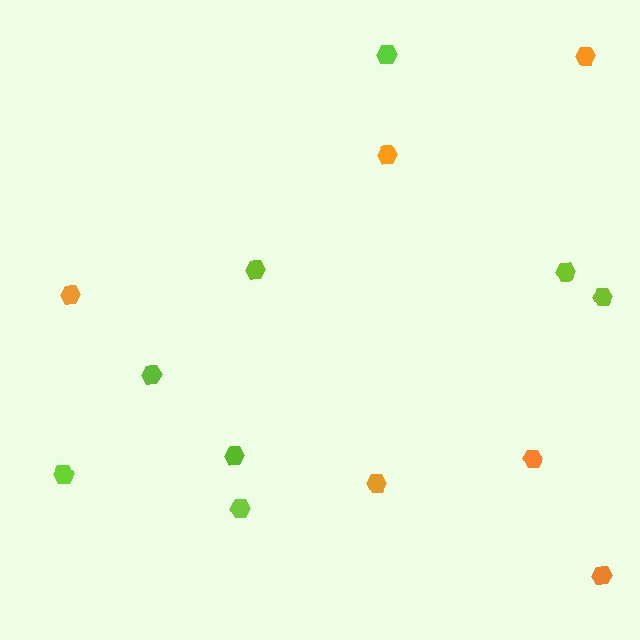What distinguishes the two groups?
There are 2 groups: one group of lime hexagons (8) and one group of orange hexagons (6).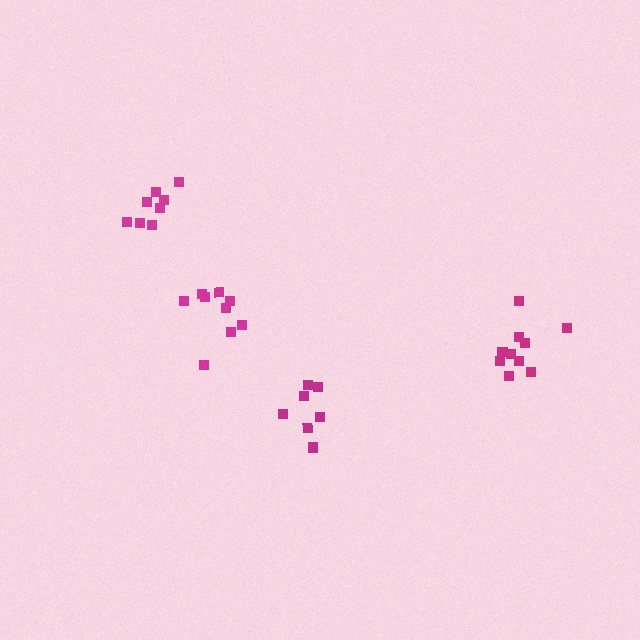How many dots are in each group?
Group 1: 8 dots, Group 2: 7 dots, Group 3: 11 dots, Group 4: 9 dots (35 total).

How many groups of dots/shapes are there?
There are 4 groups.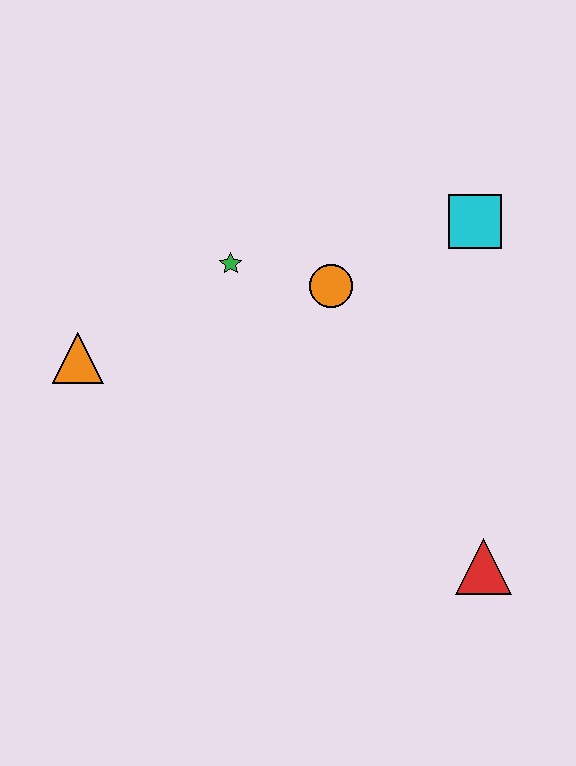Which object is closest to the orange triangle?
The green star is closest to the orange triangle.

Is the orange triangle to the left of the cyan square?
Yes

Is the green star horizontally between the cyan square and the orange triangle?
Yes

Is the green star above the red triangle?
Yes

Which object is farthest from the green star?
The red triangle is farthest from the green star.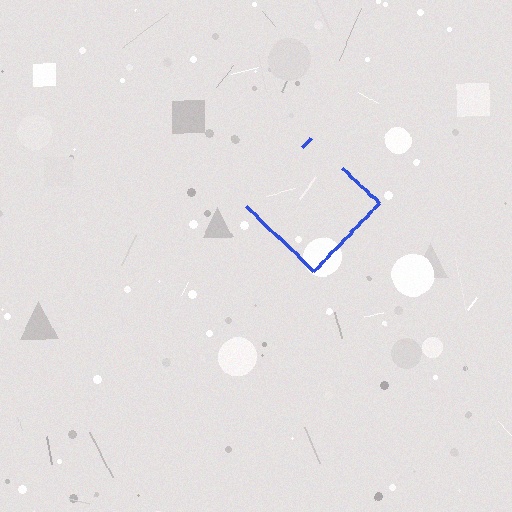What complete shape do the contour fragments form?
The contour fragments form a diamond.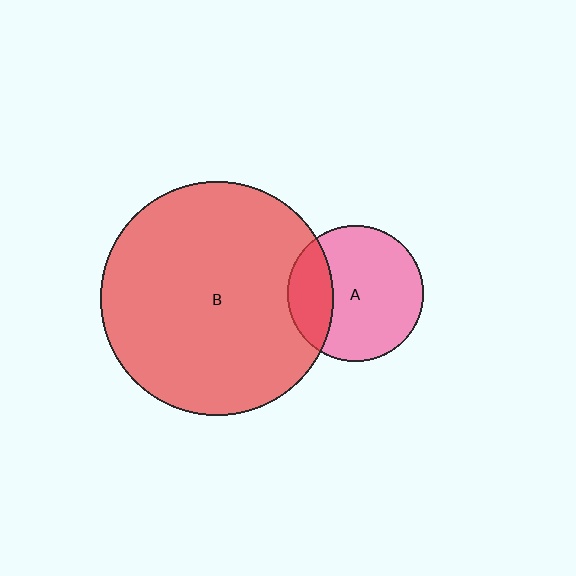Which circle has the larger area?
Circle B (red).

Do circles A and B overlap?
Yes.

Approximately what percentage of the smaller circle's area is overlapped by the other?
Approximately 25%.